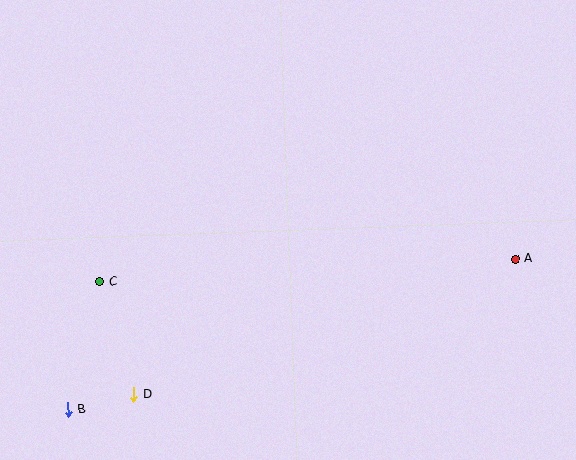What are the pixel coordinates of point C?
Point C is at (100, 282).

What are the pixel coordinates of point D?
Point D is at (133, 395).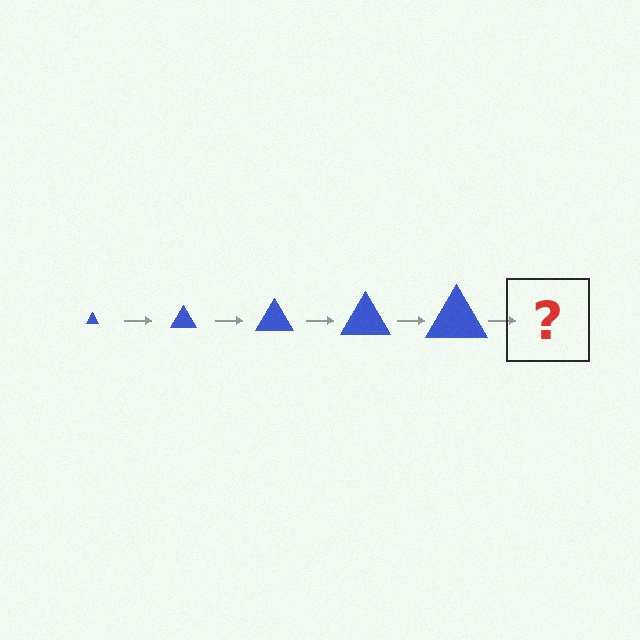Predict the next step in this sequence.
The next step is a blue triangle, larger than the previous one.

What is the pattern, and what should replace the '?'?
The pattern is that the triangle gets progressively larger each step. The '?' should be a blue triangle, larger than the previous one.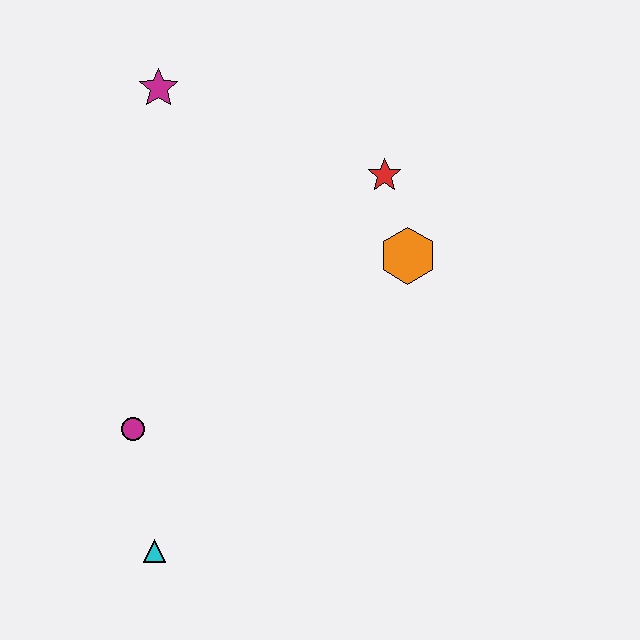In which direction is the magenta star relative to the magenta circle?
The magenta star is above the magenta circle.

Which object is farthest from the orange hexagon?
The cyan triangle is farthest from the orange hexagon.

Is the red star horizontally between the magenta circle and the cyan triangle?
No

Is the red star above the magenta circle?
Yes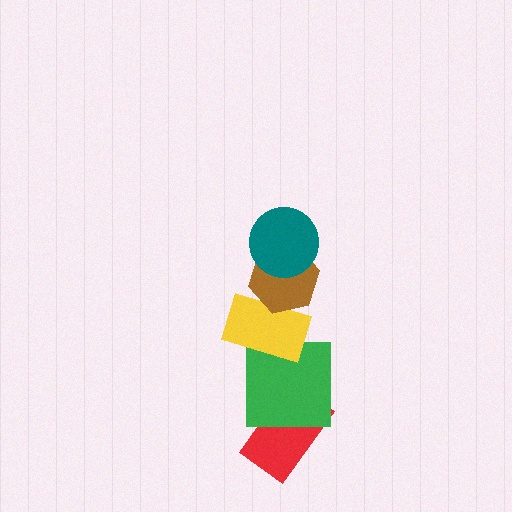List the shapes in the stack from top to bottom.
From top to bottom: the teal circle, the brown hexagon, the yellow rectangle, the green square, the red rectangle.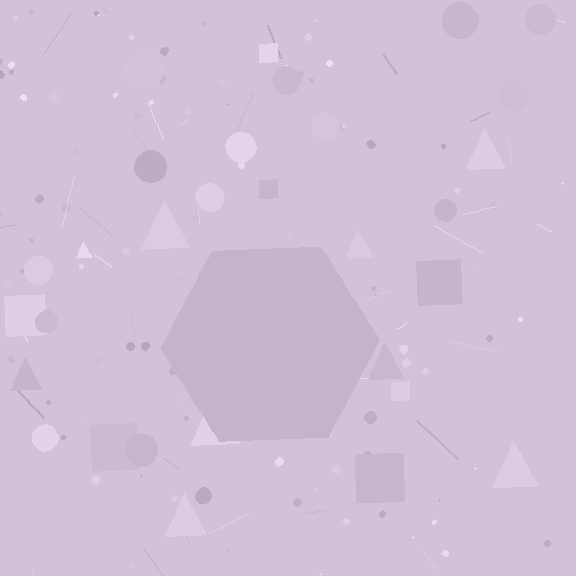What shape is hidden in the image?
A hexagon is hidden in the image.